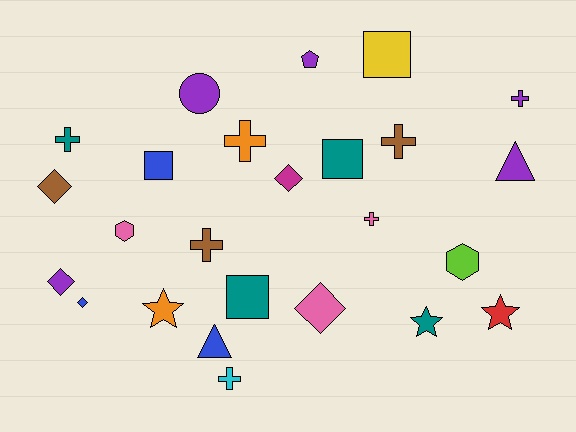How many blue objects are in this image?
There are 3 blue objects.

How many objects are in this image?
There are 25 objects.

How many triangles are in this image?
There are 2 triangles.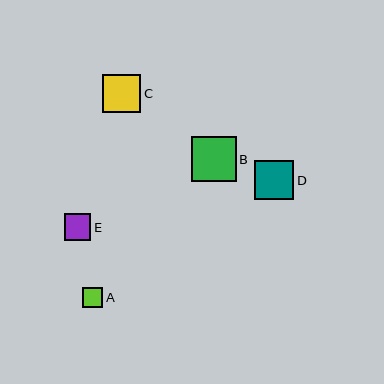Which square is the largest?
Square B is the largest with a size of approximately 45 pixels.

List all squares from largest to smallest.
From largest to smallest: B, D, C, E, A.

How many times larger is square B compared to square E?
Square B is approximately 1.7 times the size of square E.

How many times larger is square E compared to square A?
Square E is approximately 1.3 times the size of square A.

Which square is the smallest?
Square A is the smallest with a size of approximately 20 pixels.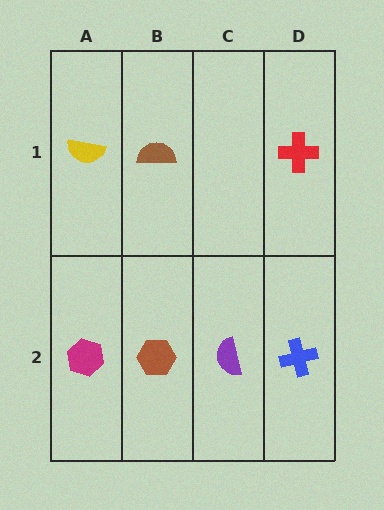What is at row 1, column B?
A brown semicircle.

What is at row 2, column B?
A brown hexagon.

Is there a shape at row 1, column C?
No, that cell is empty.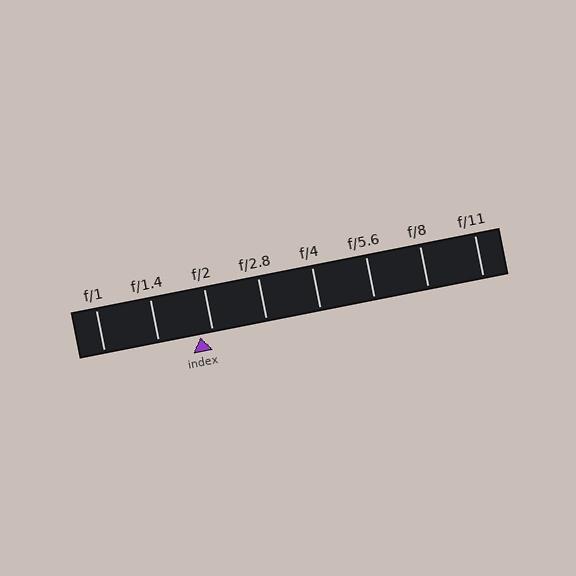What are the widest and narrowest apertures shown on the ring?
The widest aperture shown is f/1 and the narrowest is f/11.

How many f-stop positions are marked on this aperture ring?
There are 8 f-stop positions marked.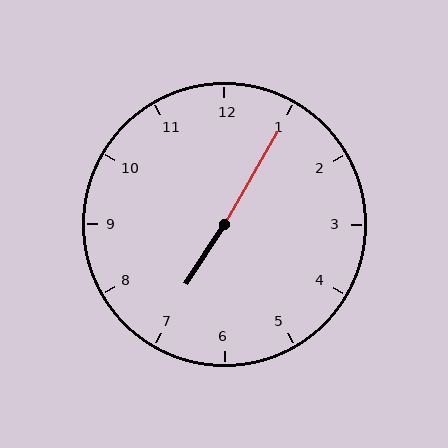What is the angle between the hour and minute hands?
Approximately 178 degrees.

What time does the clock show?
7:05.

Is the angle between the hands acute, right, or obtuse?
It is obtuse.